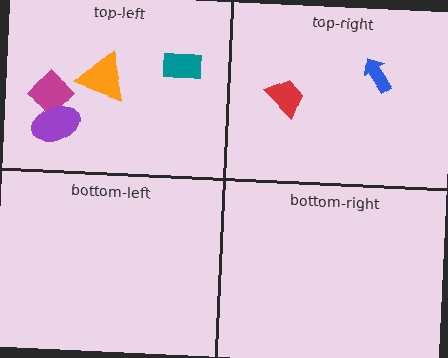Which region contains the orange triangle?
The top-left region.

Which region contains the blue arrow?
The top-right region.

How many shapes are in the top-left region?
4.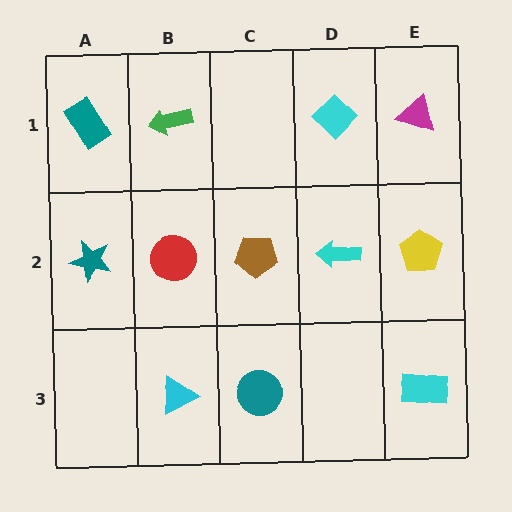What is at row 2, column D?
A cyan arrow.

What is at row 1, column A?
A teal rectangle.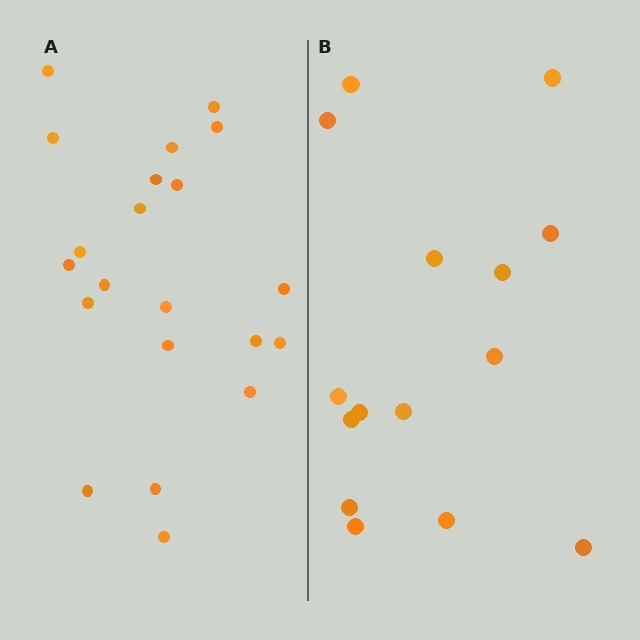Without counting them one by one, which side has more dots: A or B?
Region A (the left region) has more dots.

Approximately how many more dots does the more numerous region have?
Region A has about 6 more dots than region B.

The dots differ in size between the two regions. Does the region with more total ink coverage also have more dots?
No. Region B has more total ink coverage because its dots are larger, but region A actually contains more individual dots. Total area can be misleading — the number of items is what matters here.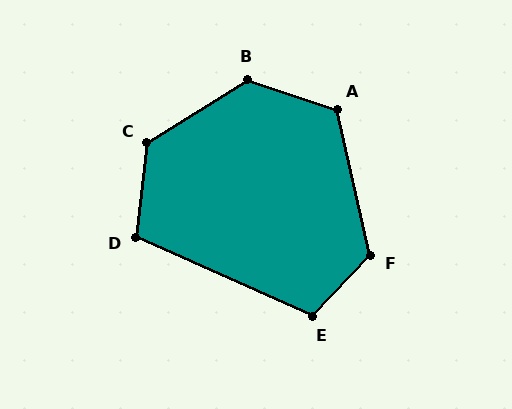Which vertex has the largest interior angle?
B, at approximately 130 degrees.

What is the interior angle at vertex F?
Approximately 124 degrees (obtuse).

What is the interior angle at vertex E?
Approximately 110 degrees (obtuse).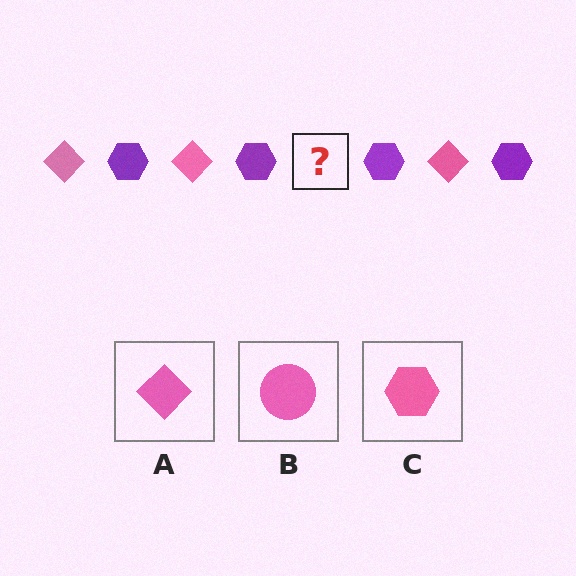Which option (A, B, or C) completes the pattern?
A.